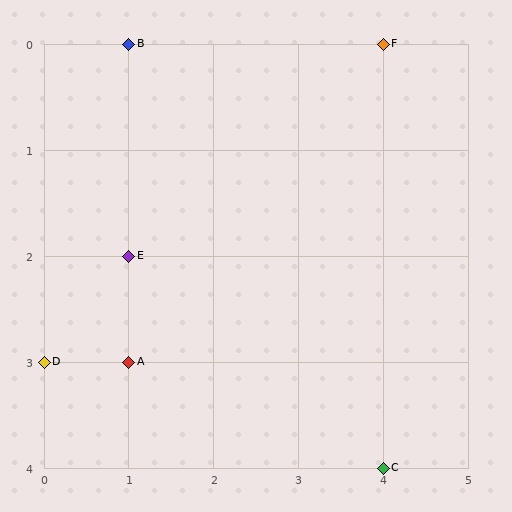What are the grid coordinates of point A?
Point A is at grid coordinates (1, 3).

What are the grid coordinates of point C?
Point C is at grid coordinates (4, 4).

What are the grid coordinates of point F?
Point F is at grid coordinates (4, 0).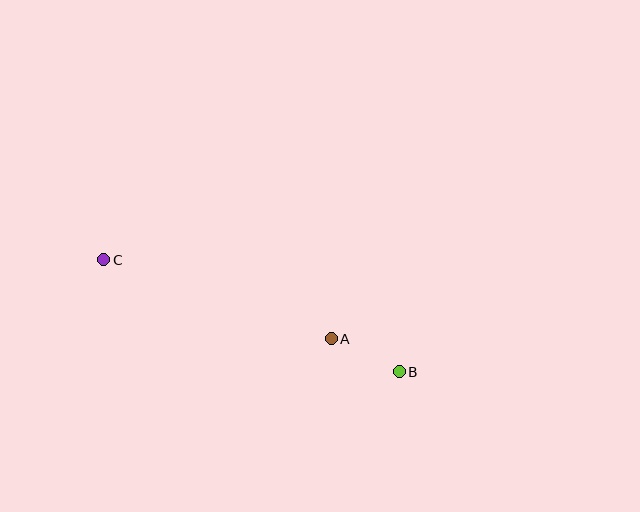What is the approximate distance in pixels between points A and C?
The distance between A and C is approximately 241 pixels.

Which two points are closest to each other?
Points A and B are closest to each other.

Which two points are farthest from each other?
Points B and C are farthest from each other.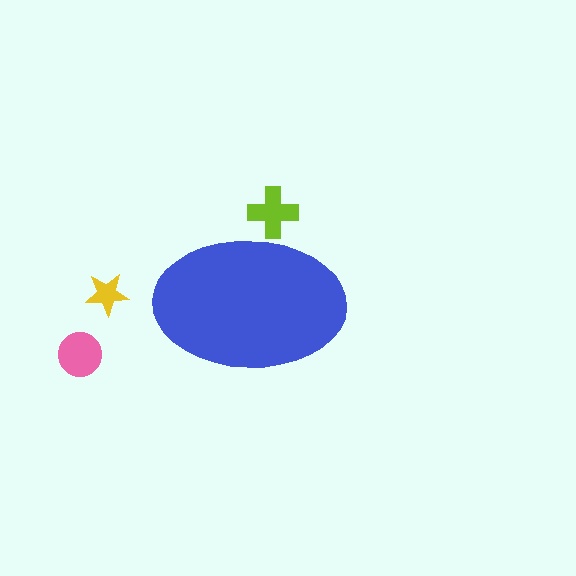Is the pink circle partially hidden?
No, the pink circle is fully visible.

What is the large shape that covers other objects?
A blue ellipse.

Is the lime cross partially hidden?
Yes, the lime cross is partially hidden behind the blue ellipse.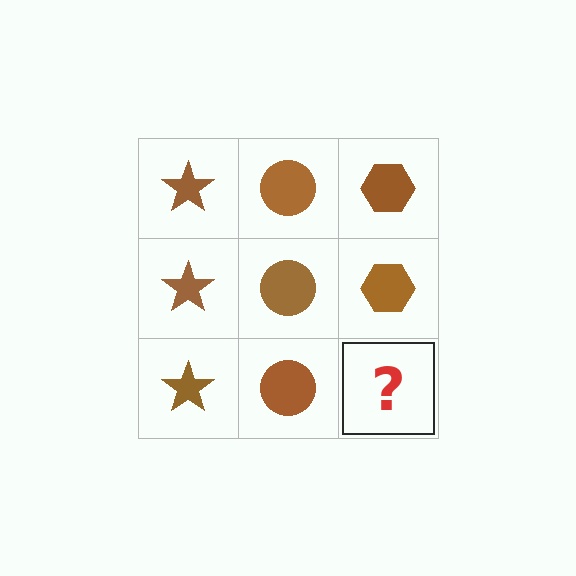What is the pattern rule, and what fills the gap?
The rule is that each column has a consistent shape. The gap should be filled with a brown hexagon.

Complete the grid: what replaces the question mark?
The question mark should be replaced with a brown hexagon.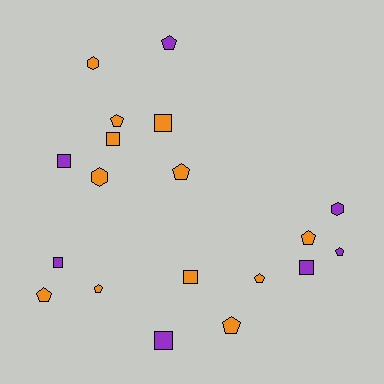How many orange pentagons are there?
There are 7 orange pentagons.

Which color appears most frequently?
Orange, with 12 objects.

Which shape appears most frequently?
Pentagon, with 9 objects.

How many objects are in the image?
There are 19 objects.